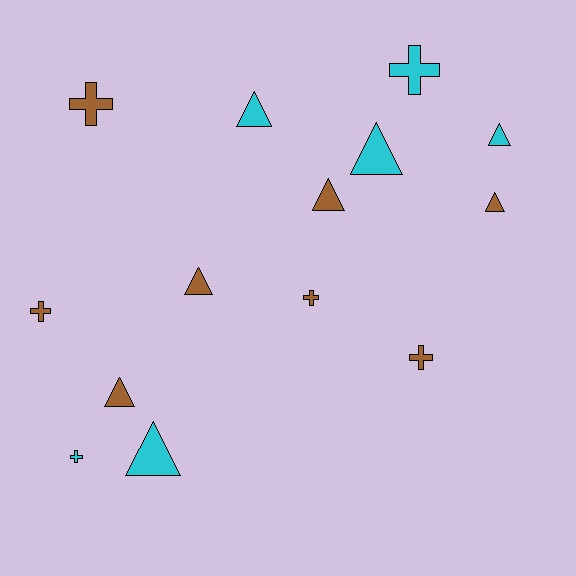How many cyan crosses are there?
There are 2 cyan crosses.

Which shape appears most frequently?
Triangle, with 8 objects.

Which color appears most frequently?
Brown, with 8 objects.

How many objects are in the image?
There are 14 objects.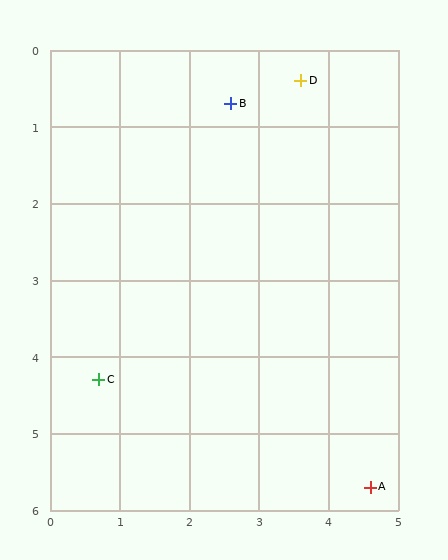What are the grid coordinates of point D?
Point D is at approximately (3.6, 0.4).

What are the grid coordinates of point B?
Point B is at approximately (2.6, 0.7).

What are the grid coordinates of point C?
Point C is at approximately (0.7, 4.3).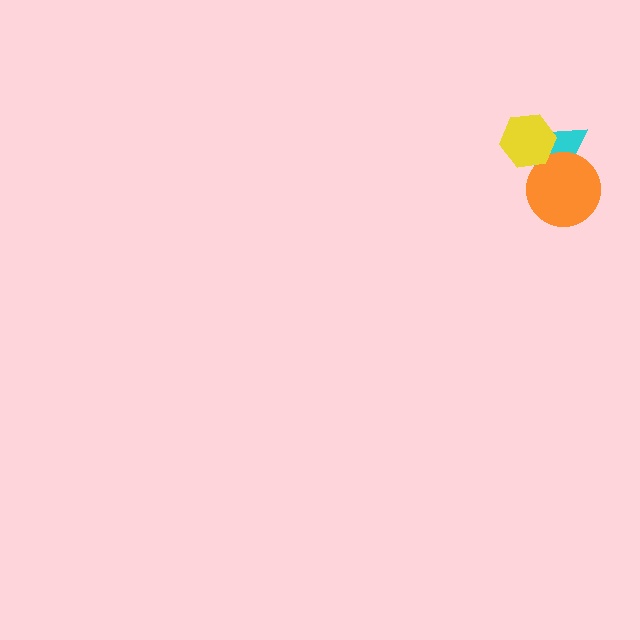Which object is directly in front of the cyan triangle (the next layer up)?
The orange circle is directly in front of the cyan triangle.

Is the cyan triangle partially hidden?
Yes, it is partially covered by another shape.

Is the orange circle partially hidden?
No, no other shape covers it.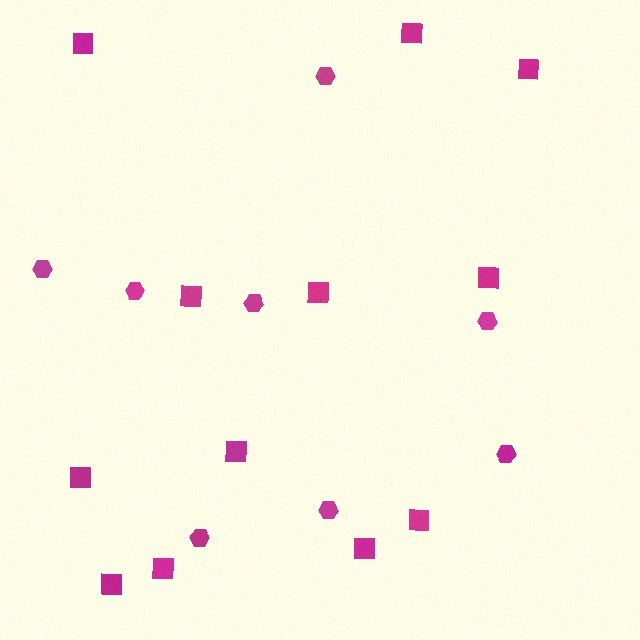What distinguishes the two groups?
There are 2 groups: one group of hexagons (8) and one group of squares (12).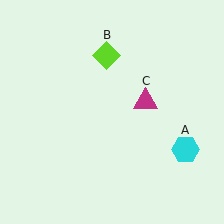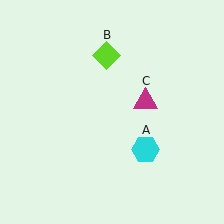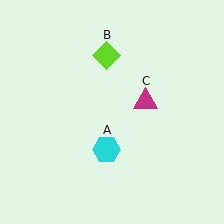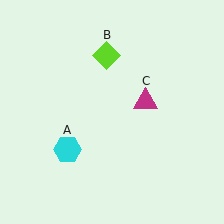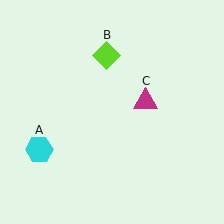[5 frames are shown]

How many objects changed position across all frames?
1 object changed position: cyan hexagon (object A).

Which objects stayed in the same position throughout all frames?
Lime diamond (object B) and magenta triangle (object C) remained stationary.